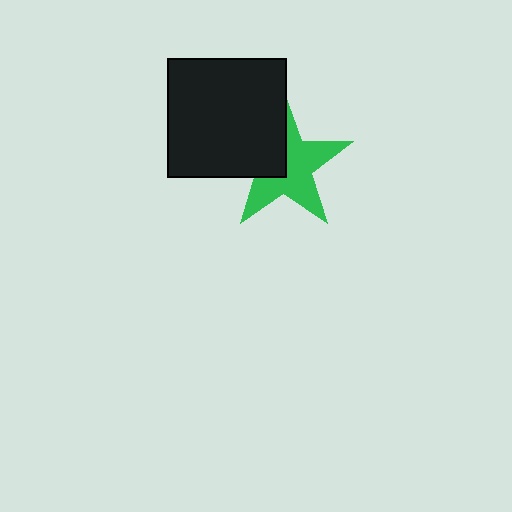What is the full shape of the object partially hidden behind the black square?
The partially hidden object is a green star.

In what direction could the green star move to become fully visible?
The green star could move toward the lower-right. That would shift it out from behind the black square entirely.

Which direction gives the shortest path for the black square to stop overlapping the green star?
Moving toward the upper-left gives the shortest separation.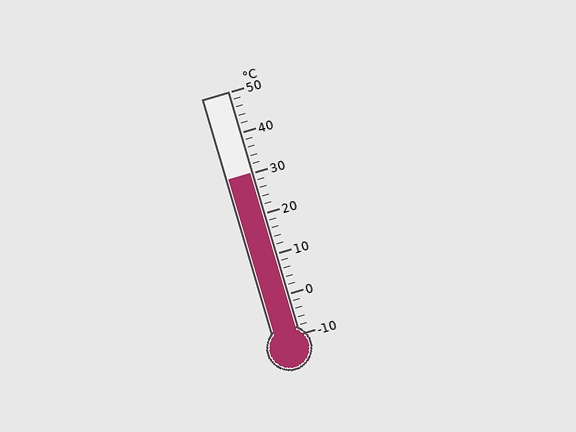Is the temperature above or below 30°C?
The temperature is at 30°C.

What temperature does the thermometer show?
The thermometer shows approximately 30°C.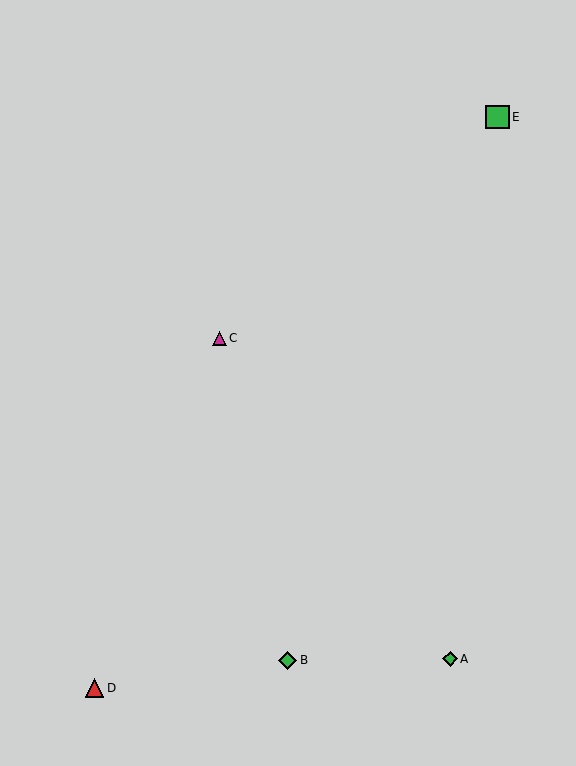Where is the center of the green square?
The center of the green square is at (497, 117).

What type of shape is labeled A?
Shape A is a green diamond.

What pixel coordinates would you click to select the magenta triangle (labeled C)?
Click at (219, 338) to select the magenta triangle C.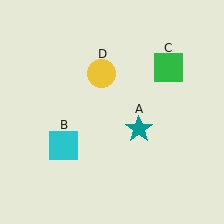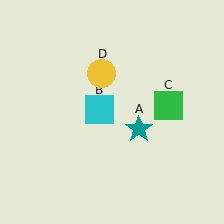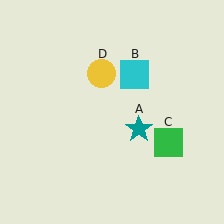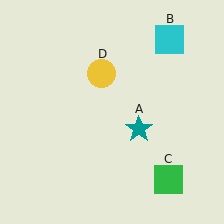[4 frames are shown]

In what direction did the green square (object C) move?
The green square (object C) moved down.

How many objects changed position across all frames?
2 objects changed position: cyan square (object B), green square (object C).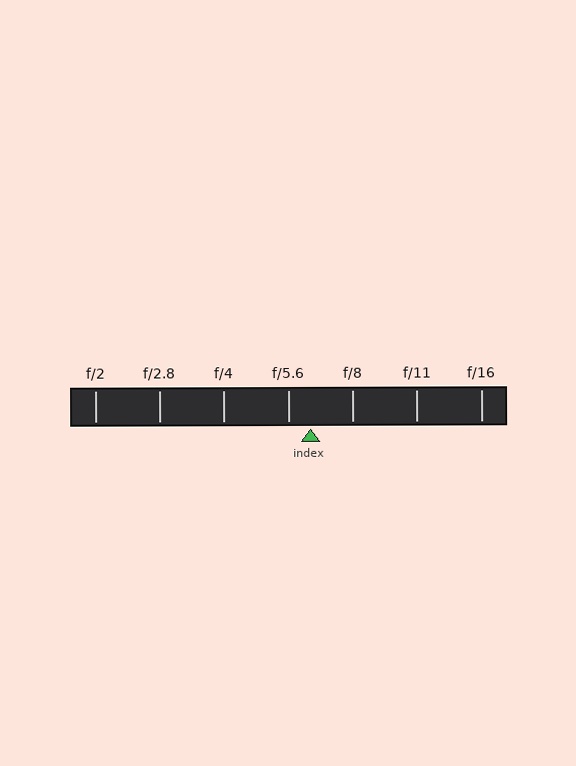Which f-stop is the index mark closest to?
The index mark is closest to f/5.6.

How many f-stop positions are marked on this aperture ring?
There are 7 f-stop positions marked.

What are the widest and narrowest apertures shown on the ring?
The widest aperture shown is f/2 and the narrowest is f/16.